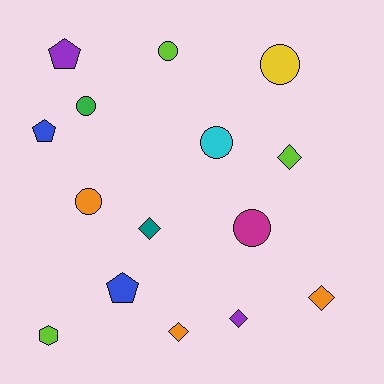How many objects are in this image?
There are 15 objects.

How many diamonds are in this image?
There are 5 diamonds.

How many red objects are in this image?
There are no red objects.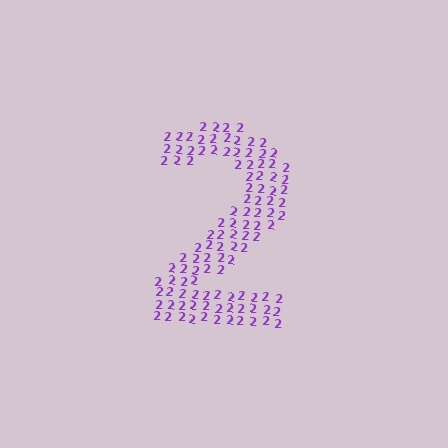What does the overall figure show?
The overall figure shows the digit 2.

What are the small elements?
The small elements are digit 2's.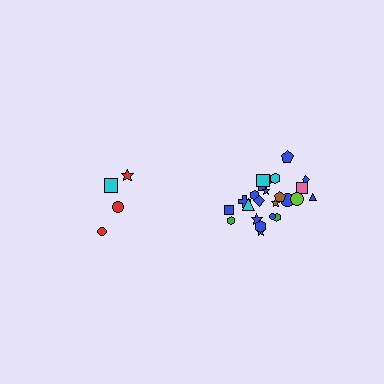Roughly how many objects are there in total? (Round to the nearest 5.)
Roughly 30 objects in total.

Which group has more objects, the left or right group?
The right group.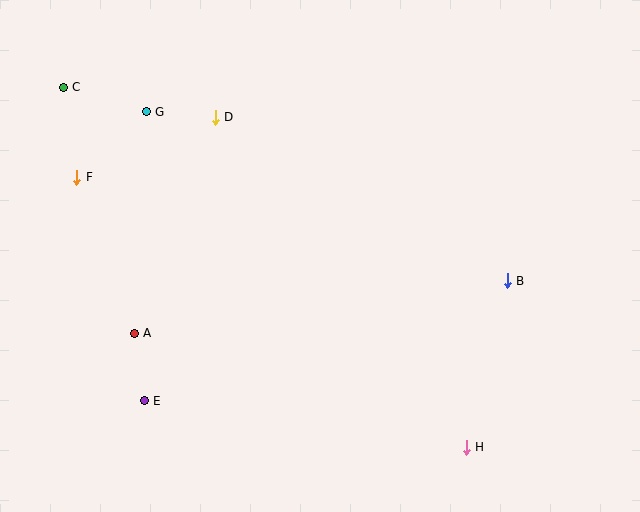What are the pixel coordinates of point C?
Point C is at (63, 87).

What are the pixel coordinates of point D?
Point D is at (215, 117).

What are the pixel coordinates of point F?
Point F is at (77, 177).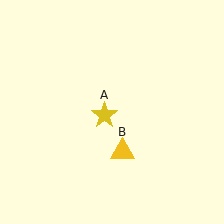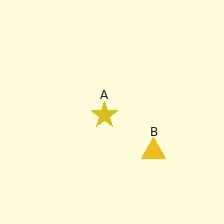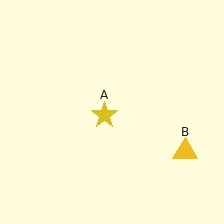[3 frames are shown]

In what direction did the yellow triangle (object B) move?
The yellow triangle (object B) moved right.